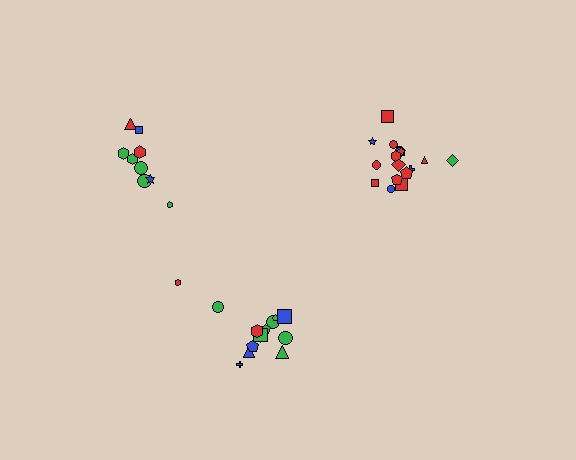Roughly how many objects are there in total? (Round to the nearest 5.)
Roughly 45 objects in total.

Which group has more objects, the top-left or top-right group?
The top-right group.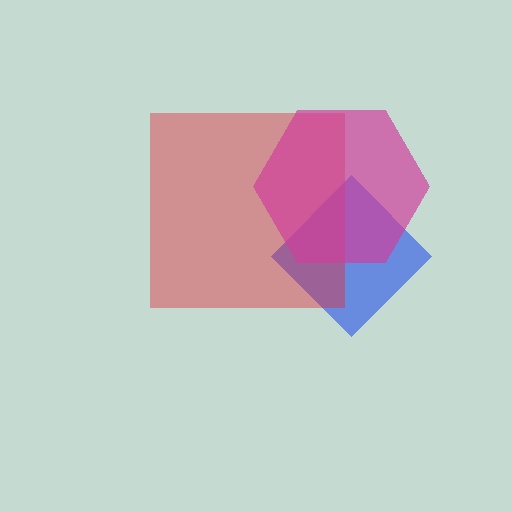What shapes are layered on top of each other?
The layered shapes are: a blue diamond, a red square, a magenta hexagon.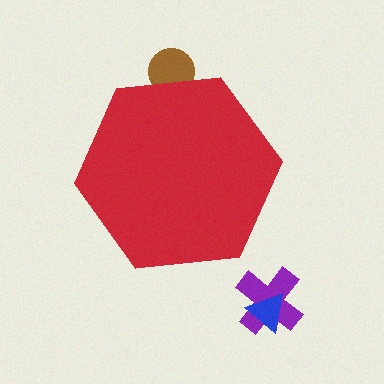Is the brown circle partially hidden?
Yes, the brown circle is partially hidden behind the red hexagon.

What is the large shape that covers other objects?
A red hexagon.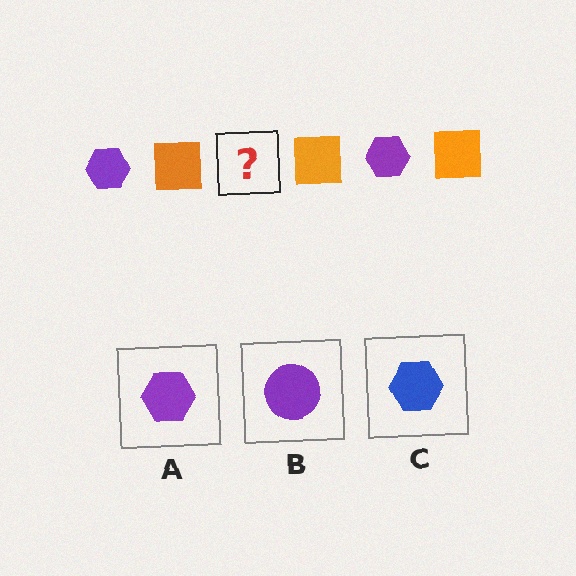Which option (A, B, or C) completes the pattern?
A.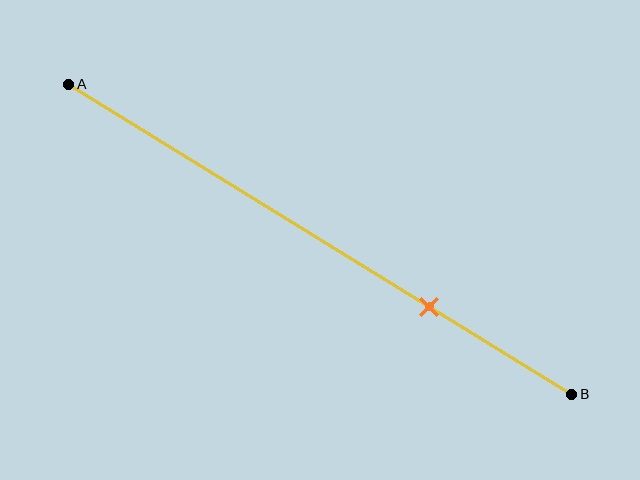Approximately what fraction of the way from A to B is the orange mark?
The orange mark is approximately 70% of the way from A to B.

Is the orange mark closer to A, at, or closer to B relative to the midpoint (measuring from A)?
The orange mark is closer to point B than the midpoint of segment AB.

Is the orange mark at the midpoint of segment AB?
No, the mark is at about 70% from A, not at the 50% midpoint.